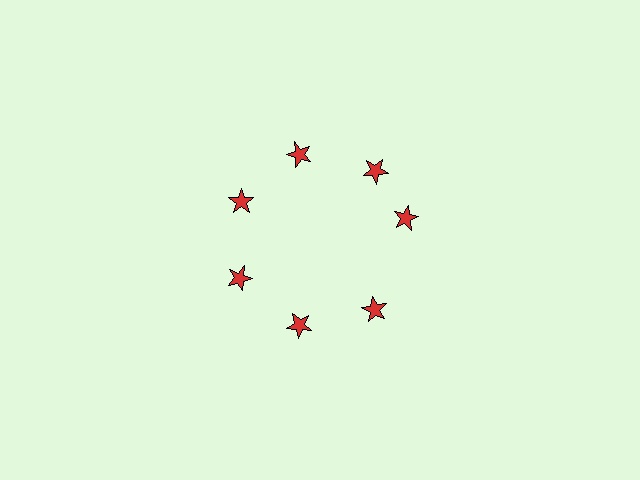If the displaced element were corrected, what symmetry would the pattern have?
It would have 7-fold rotational symmetry — the pattern would map onto itself every 51 degrees.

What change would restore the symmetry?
The symmetry would be restored by rotating it back into even spacing with its neighbors so that all 7 stars sit at equal angles and equal distance from the center.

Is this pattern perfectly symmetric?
No. The 7 red stars are arranged in a ring, but one element near the 3 o'clock position is rotated out of alignment along the ring, breaking the 7-fold rotational symmetry.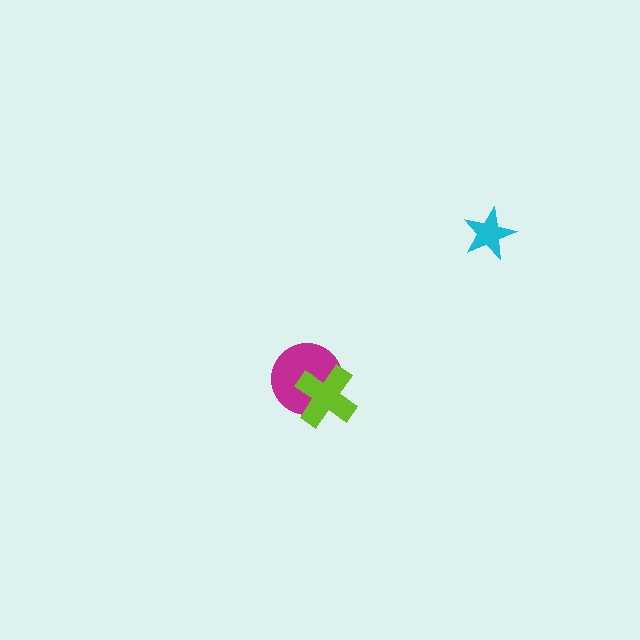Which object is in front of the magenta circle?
The lime cross is in front of the magenta circle.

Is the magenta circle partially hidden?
Yes, it is partially covered by another shape.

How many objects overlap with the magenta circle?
1 object overlaps with the magenta circle.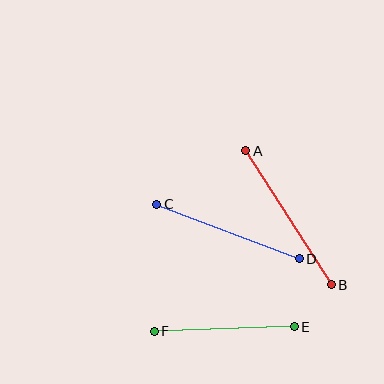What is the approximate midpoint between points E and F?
The midpoint is at approximately (224, 329) pixels.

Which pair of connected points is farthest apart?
Points A and B are farthest apart.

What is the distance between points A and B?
The distance is approximately 159 pixels.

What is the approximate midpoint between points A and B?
The midpoint is at approximately (289, 218) pixels.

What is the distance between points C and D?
The distance is approximately 152 pixels.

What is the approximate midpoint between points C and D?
The midpoint is at approximately (228, 231) pixels.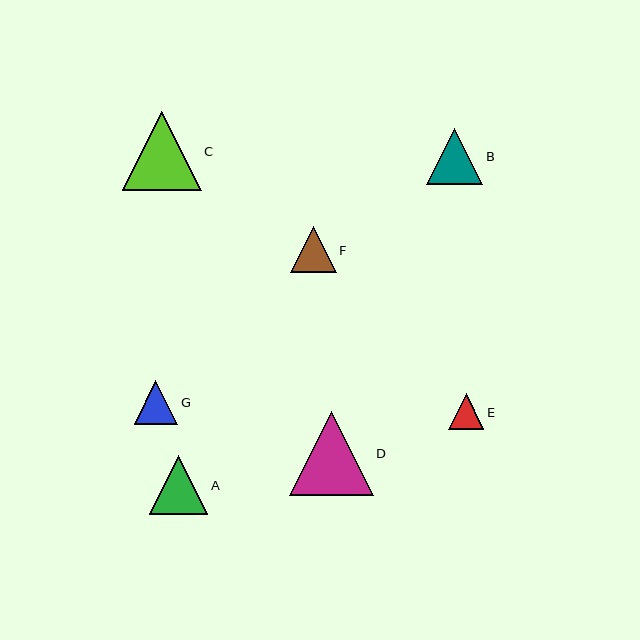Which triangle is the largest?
Triangle D is the largest with a size of approximately 84 pixels.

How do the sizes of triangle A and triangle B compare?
Triangle A and triangle B are approximately the same size.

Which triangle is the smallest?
Triangle E is the smallest with a size of approximately 35 pixels.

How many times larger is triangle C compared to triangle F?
Triangle C is approximately 1.7 times the size of triangle F.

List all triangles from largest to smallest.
From largest to smallest: D, C, A, B, F, G, E.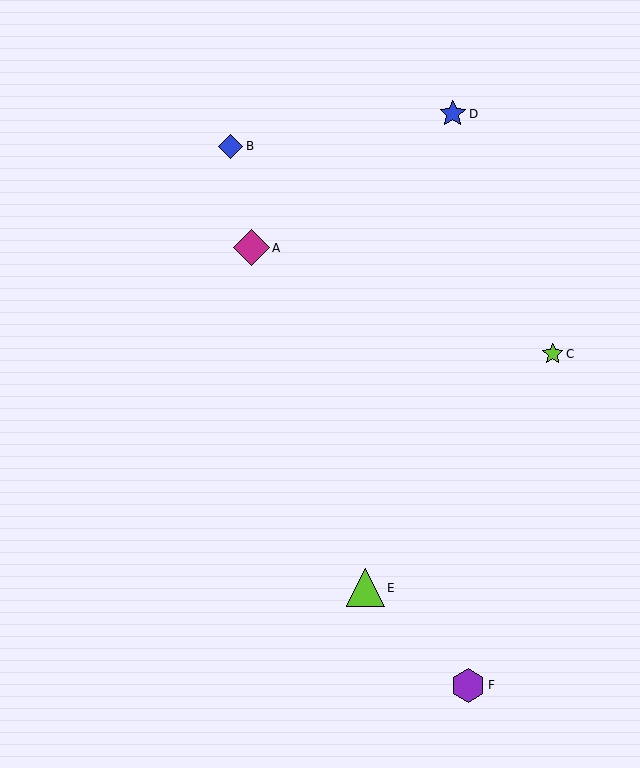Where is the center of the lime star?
The center of the lime star is at (553, 354).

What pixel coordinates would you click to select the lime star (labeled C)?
Click at (553, 354) to select the lime star C.